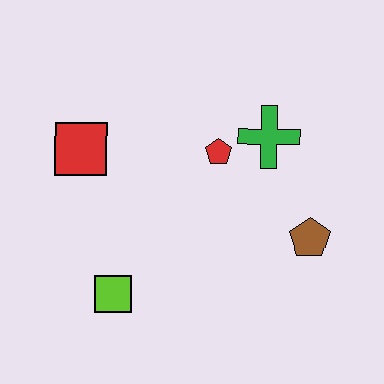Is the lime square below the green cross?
Yes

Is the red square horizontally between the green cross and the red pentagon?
No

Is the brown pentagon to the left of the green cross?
No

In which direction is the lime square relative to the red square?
The lime square is below the red square.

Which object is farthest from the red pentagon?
The lime square is farthest from the red pentagon.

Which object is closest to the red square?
The red pentagon is closest to the red square.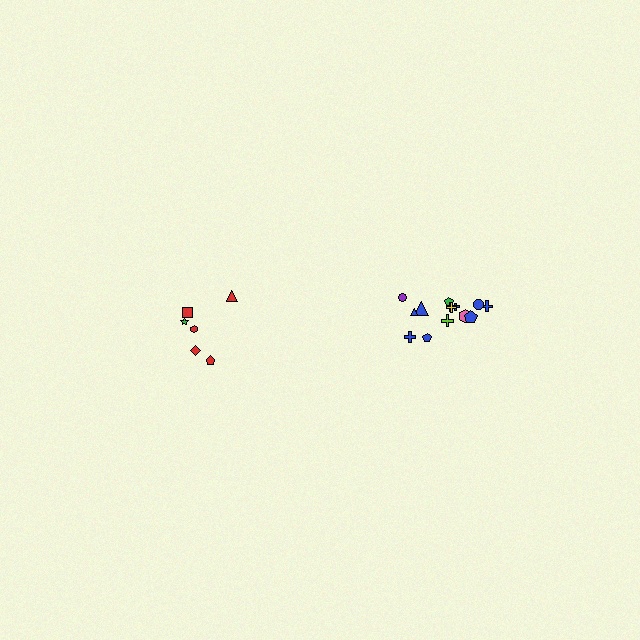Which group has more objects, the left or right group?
The right group.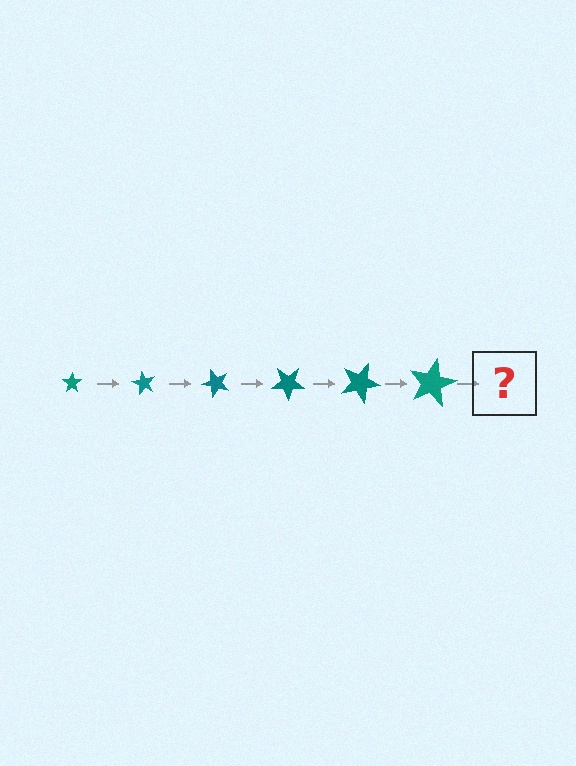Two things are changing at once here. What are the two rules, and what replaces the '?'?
The two rules are that the star grows larger each step and it rotates 60 degrees each step. The '?' should be a star, larger than the previous one and rotated 360 degrees from the start.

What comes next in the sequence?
The next element should be a star, larger than the previous one and rotated 360 degrees from the start.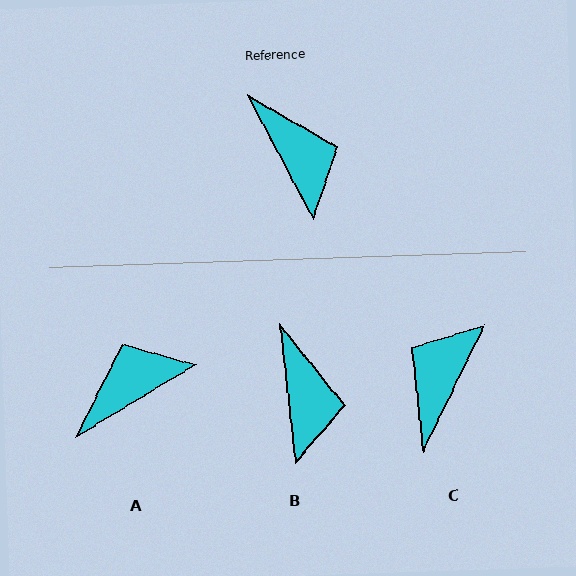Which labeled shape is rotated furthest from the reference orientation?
C, about 126 degrees away.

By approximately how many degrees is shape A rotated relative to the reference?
Approximately 93 degrees counter-clockwise.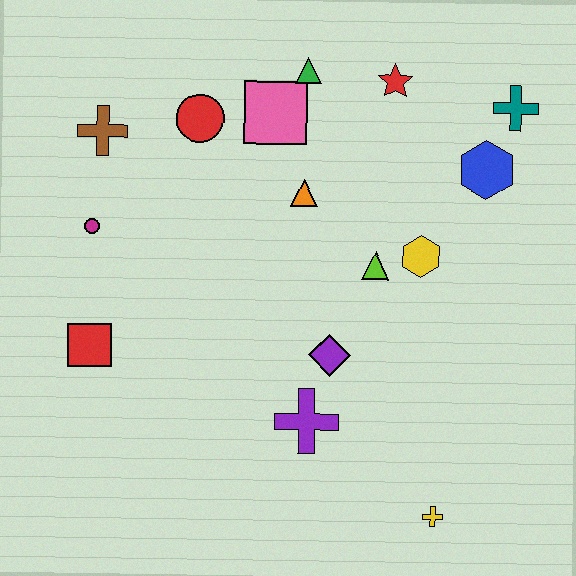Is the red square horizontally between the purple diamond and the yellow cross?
No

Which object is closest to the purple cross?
The purple diamond is closest to the purple cross.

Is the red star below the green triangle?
Yes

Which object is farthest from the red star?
The yellow cross is farthest from the red star.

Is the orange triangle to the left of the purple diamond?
Yes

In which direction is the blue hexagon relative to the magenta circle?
The blue hexagon is to the right of the magenta circle.